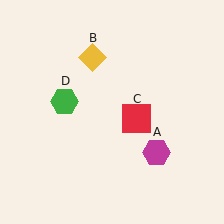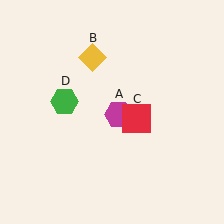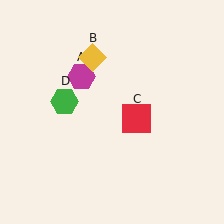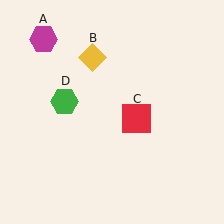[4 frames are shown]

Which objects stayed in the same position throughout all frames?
Yellow diamond (object B) and red square (object C) and green hexagon (object D) remained stationary.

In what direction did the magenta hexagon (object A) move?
The magenta hexagon (object A) moved up and to the left.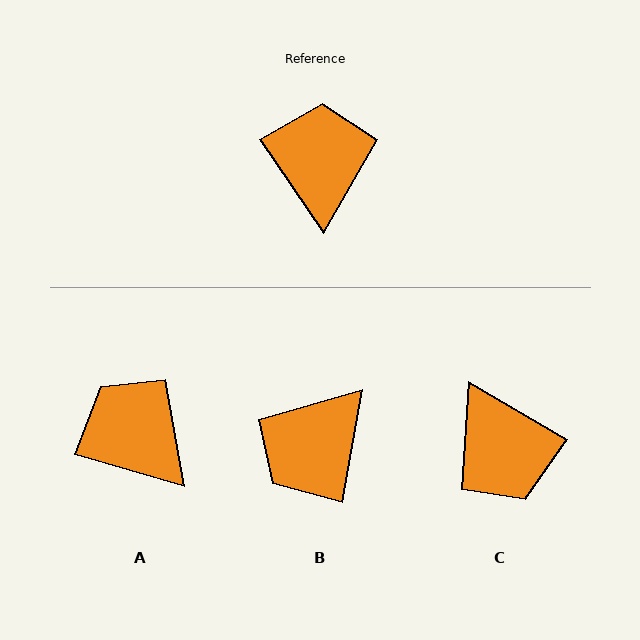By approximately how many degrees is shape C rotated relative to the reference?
Approximately 155 degrees clockwise.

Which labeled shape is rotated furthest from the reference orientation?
C, about 155 degrees away.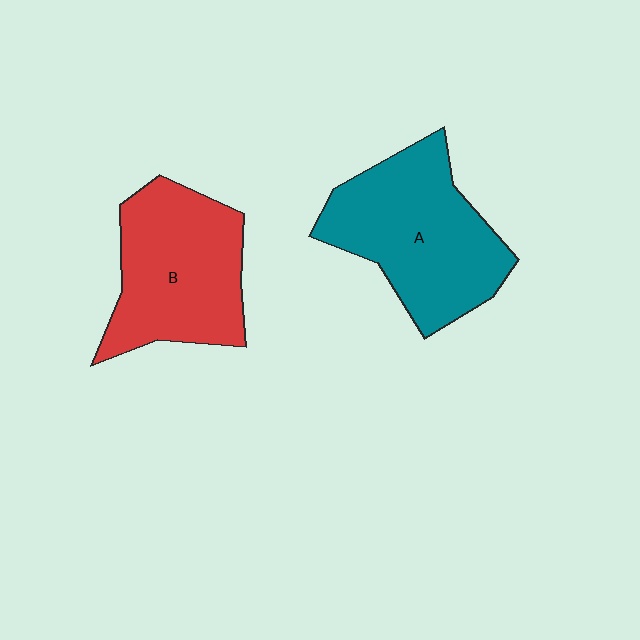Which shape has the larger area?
Shape A (teal).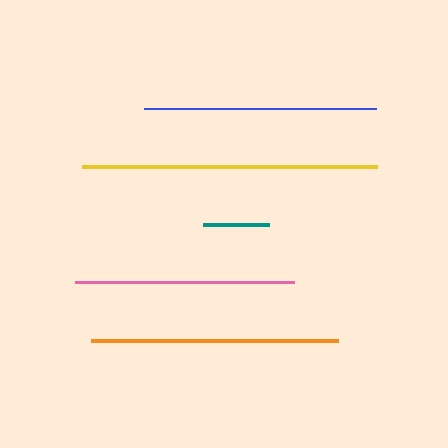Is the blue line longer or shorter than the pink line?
The blue line is longer than the pink line.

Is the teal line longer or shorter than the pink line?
The pink line is longer than the teal line.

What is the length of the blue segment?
The blue segment is approximately 232 pixels long.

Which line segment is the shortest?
The teal line is the shortest at approximately 66 pixels.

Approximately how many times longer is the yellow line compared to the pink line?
The yellow line is approximately 1.3 times the length of the pink line.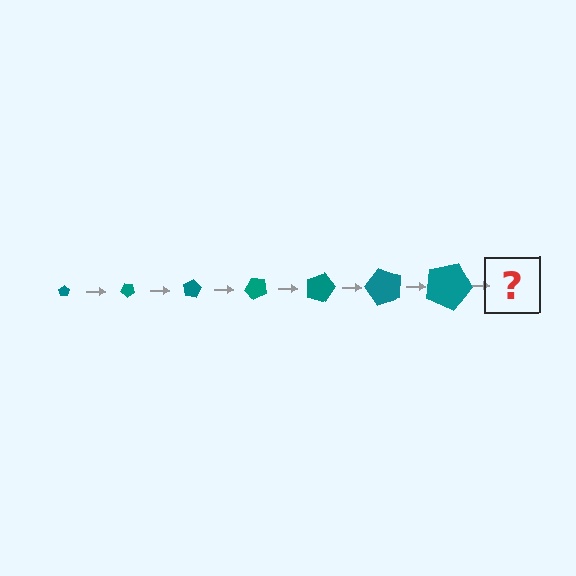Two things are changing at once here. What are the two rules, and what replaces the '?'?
The two rules are that the pentagon grows larger each step and it rotates 40 degrees each step. The '?' should be a pentagon, larger than the previous one and rotated 280 degrees from the start.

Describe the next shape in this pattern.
It should be a pentagon, larger than the previous one and rotated 280 degrees from the start.